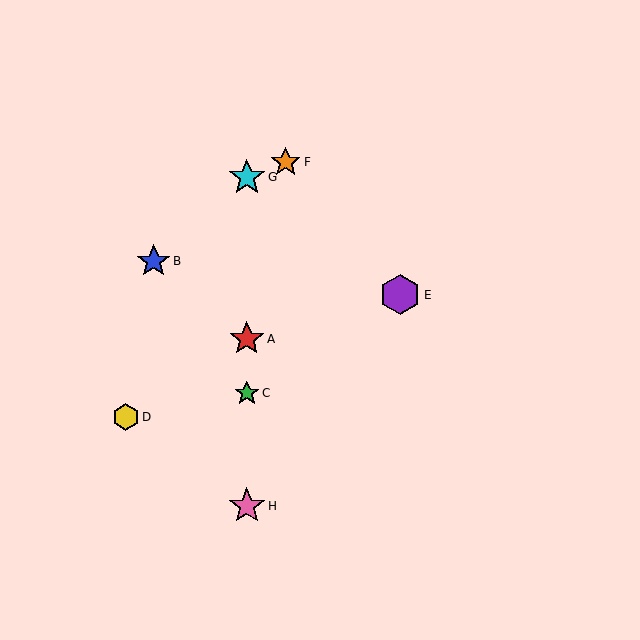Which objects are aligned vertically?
Objects A, C, G, H are aligned vertically.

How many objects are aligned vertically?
4 objects (A, C, G, H) are aligned vertically.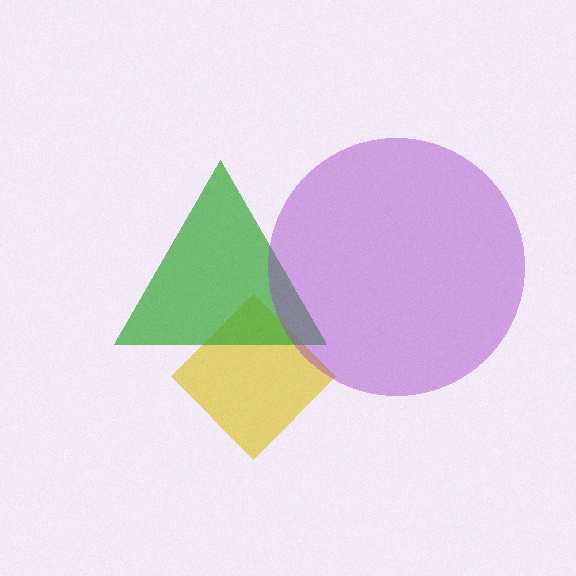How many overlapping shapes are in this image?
There are 3 overlapping shapes in the image.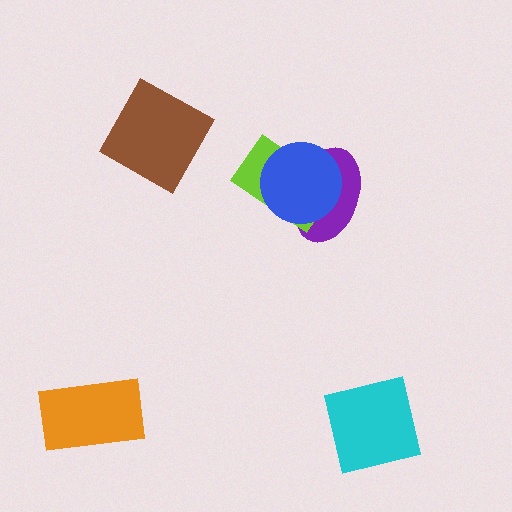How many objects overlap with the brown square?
0 objects overlap with the brown square.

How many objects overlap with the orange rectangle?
0 objects overlap with the orange rectangle.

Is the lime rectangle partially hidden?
Yes, it is partially covered by another shape.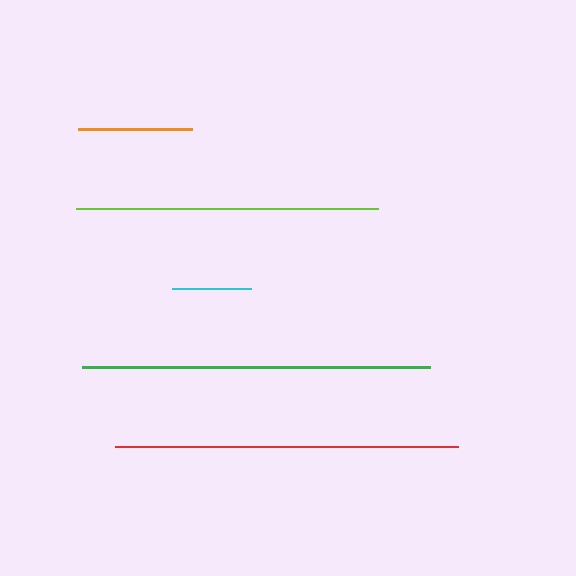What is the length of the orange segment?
The orange segment is approximately 114 pixels long.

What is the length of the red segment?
The red segment is approximately 343 pixels long.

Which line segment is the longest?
The green line is the longest at approximately 349 pixels.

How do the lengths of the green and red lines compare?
The green and red lines are approximately the same length.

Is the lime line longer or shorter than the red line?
The red line is longer than the lime line.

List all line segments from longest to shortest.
From longest to shortest: green, red, lime, orange, cyan.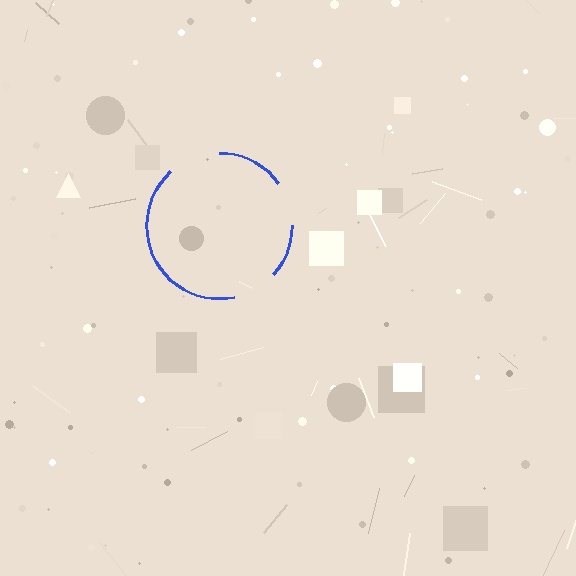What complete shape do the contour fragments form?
The contour fragments form a circle.